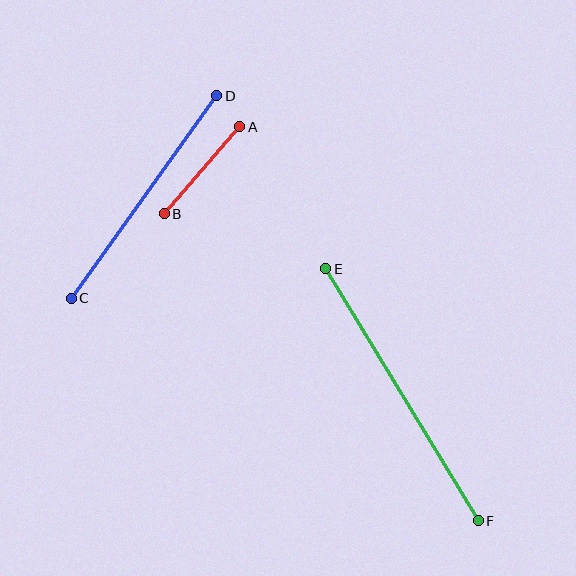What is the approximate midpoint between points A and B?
The midpoint is at approximately (202, 170) pixels.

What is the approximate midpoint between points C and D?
The midpoint is at approximately (144, 197) pixels.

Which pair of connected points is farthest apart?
Points E and F are farthest apart.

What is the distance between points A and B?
The distance is approximately 115 pixels.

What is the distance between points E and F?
The distance is approximately 295 pixels.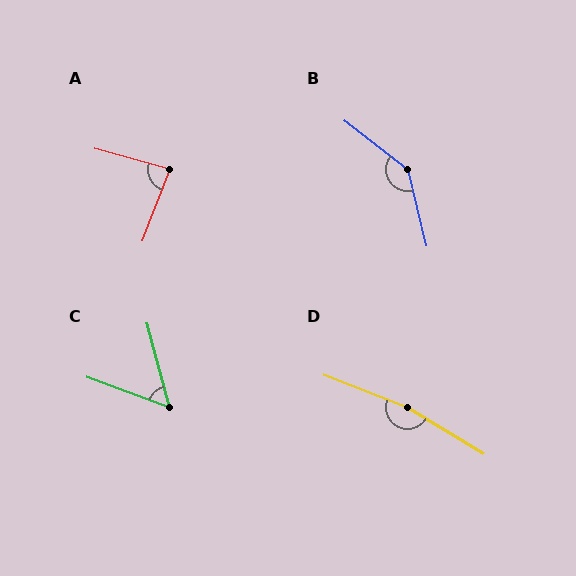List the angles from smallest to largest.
C (55°), A (85°), B (141°), D (170°).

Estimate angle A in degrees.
Approximately 85 degrees.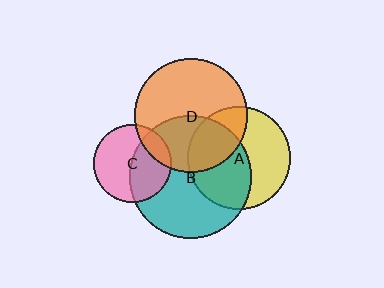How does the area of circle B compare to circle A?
Approximately 1.4 times.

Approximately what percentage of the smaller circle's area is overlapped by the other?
Approximately 45%.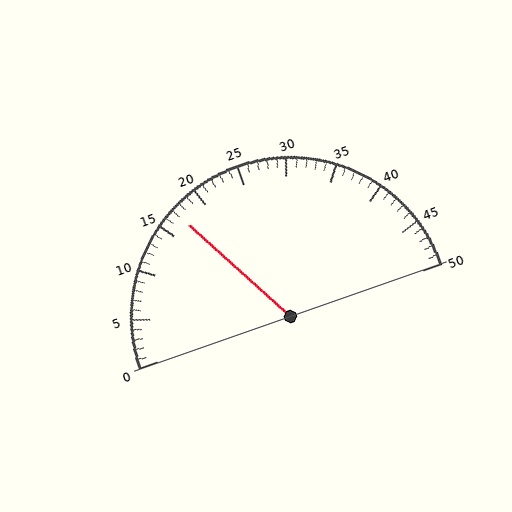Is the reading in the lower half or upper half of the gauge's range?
The reading is in the lower half of the range (0 to 50).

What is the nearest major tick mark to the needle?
The nearest major tick mark is 15.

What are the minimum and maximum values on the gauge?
The gauge ranges from 0 to 50.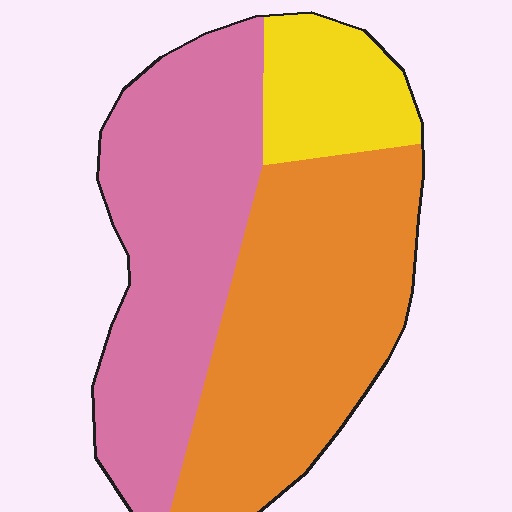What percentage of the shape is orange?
Orange covers 44% of the shape.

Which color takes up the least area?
Yellow, at roughly 15%.